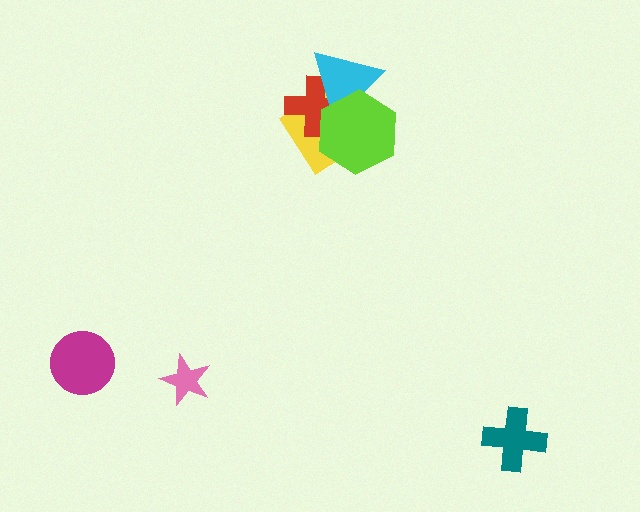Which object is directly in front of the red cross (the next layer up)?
The cyan triangle is directly in front of the red cross.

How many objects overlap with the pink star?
0 objects overlap with the pink star.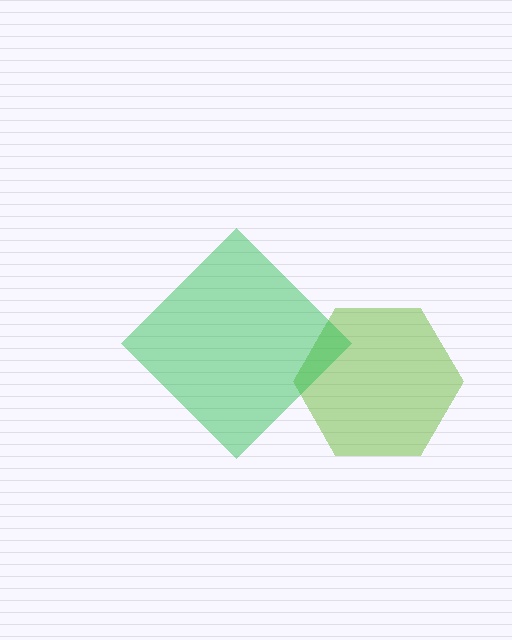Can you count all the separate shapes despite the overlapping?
Yes, there are 2 separate shapes.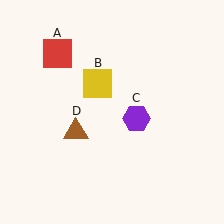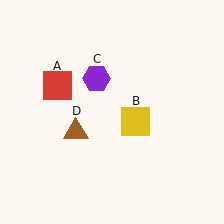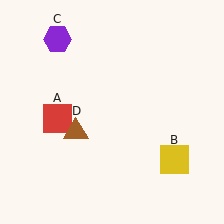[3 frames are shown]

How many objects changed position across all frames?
3 objects changed position: red square (object A), yellow square (object B), purple hexagon (object C).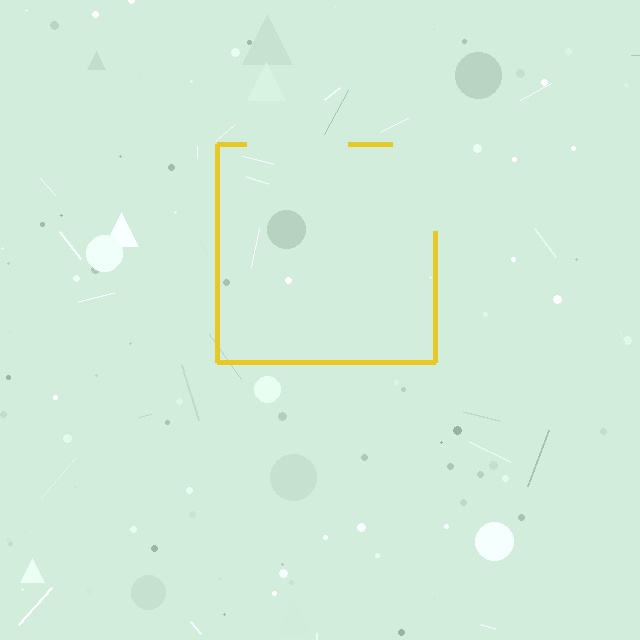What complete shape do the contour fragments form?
The contour fragments form a square.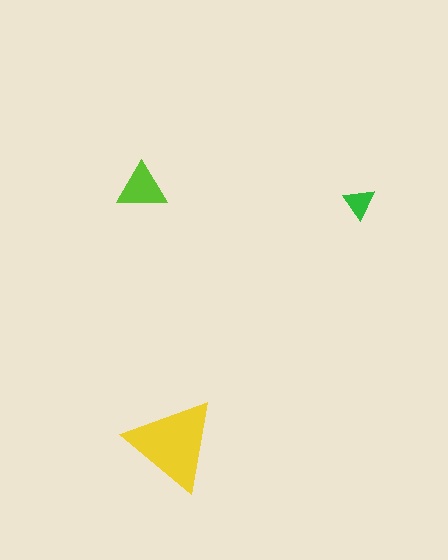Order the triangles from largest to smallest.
the yellow one, the lime one, the green one.